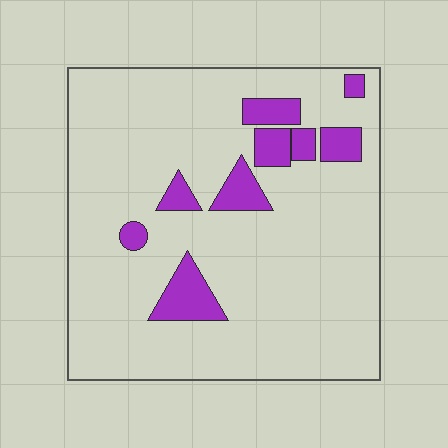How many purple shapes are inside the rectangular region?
9.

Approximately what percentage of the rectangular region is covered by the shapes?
Approximately 15%.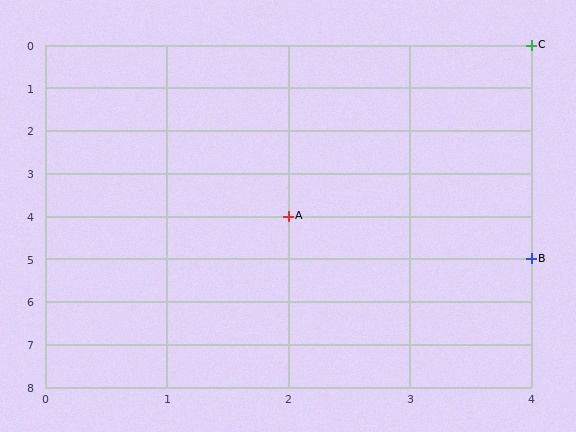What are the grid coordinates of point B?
Point B is at grid coordinates (4, 5).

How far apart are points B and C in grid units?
Points B and C are 5 rows apart.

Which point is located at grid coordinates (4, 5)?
Point B is at (4, 5).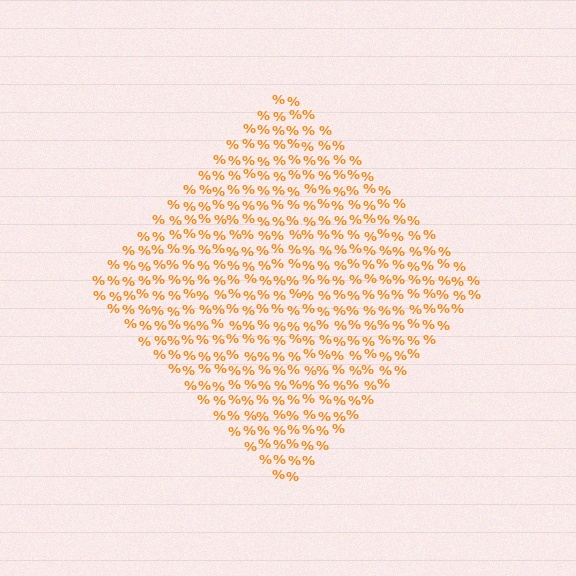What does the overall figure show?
The overall figure shows a diamond.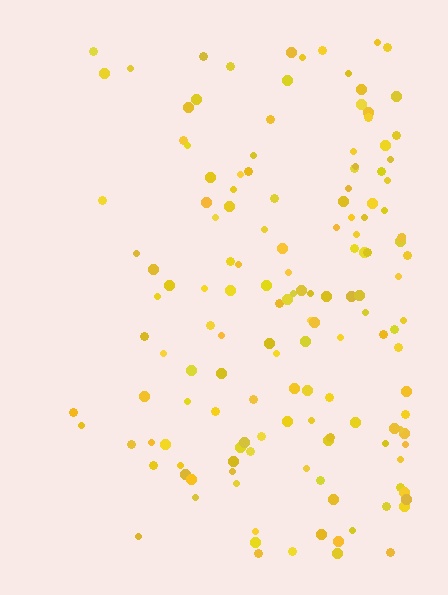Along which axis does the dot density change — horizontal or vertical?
Horizontal.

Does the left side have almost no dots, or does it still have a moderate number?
Still a moderate number, just noticeably fewer than the right.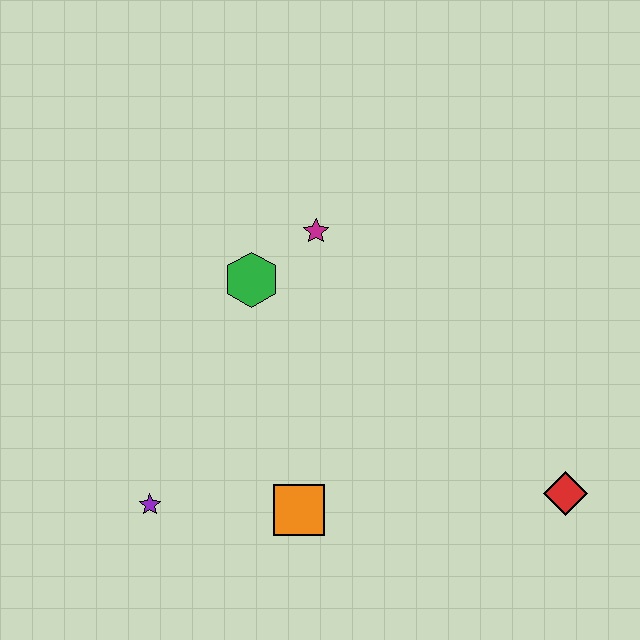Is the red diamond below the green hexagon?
Yes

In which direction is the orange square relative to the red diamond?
The orange square is to the left of the red diamond.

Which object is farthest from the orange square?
The magenta star is farthest from the orange square.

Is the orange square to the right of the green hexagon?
Yes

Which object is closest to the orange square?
The purple star is closest to the orange square.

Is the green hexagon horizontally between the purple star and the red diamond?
Yes